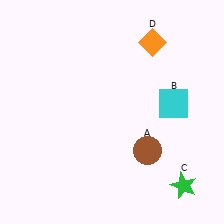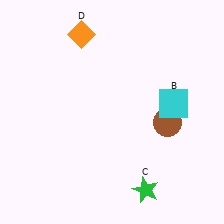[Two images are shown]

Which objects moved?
The objects that moved are: the brown circle (A), the green star (C), the orange diamond (D).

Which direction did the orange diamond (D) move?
The orange diamond (D) moved left.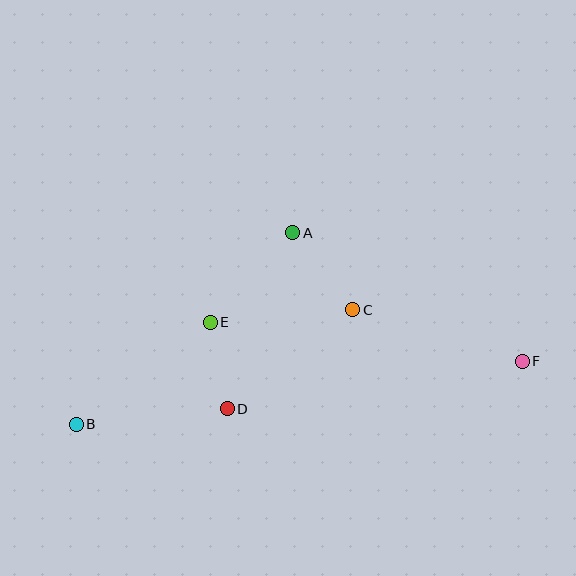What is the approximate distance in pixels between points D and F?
The distance between D and F is approximately 299 pixels.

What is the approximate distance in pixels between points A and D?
The distance between A and D is approximately 188 pixels.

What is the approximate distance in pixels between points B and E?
The distance between B and E is approximately 169 pixels.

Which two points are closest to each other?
Points D and E are closest to each other.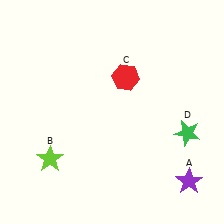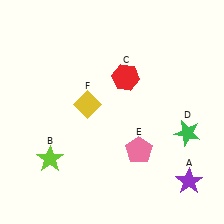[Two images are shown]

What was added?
A pink pentagon (E), a yellow diamond (F) were added in Image 2.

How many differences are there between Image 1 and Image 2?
There are 2 differences between the two images.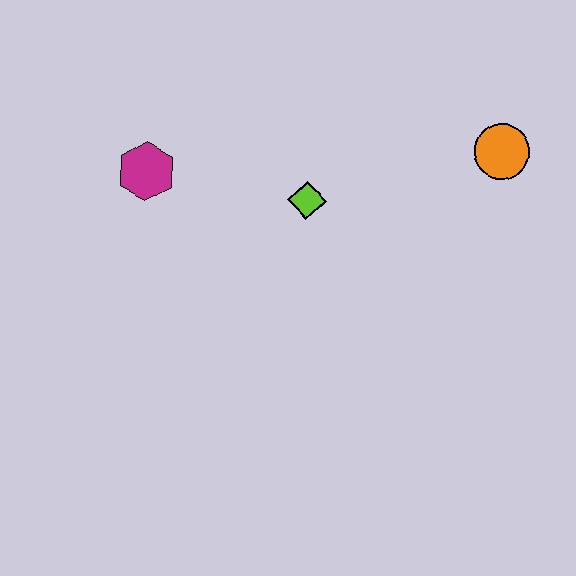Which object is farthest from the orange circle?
The magenta hexagon is farthest from the orange circle.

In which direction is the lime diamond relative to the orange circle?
The lime diamond is to the left of the orange circle.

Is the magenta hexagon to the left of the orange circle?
Yes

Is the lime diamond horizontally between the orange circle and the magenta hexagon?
Yes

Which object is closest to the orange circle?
The lime diamond is closest to the orange circle.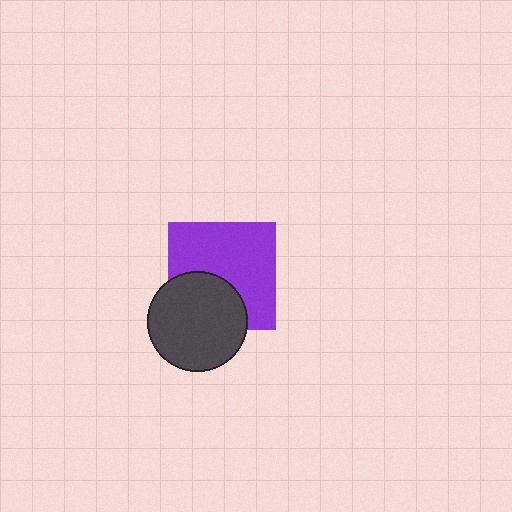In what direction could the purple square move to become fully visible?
The purple square could move up. That would shift it out from behind the dark gray circle entirely.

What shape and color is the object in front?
The object in front is a dark gray circle.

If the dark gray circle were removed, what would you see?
You would see the complete purple square.